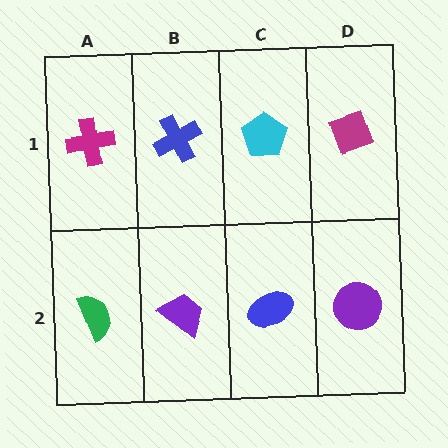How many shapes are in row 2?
4 shapes.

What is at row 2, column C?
A blue ellipse.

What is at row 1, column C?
A cyan pentagon.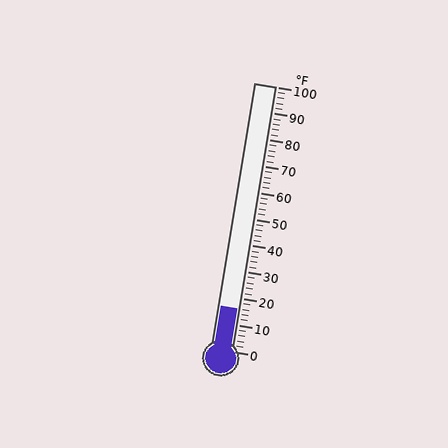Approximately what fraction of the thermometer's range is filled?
The thermometer is filled to approximately 15% of its range.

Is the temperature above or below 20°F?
The temperature is below 20°F.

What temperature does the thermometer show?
The thermometer shows approximately 16°F.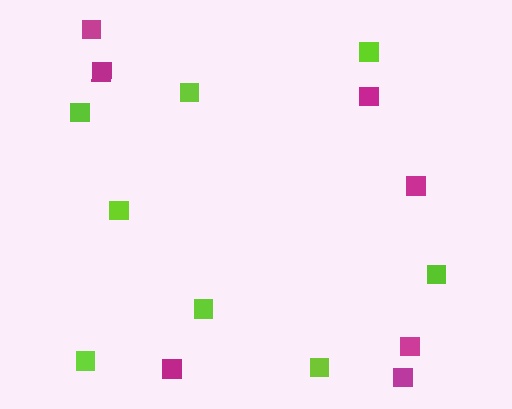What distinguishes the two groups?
There are 2 groups: one group of lime squares (8) and one group of magenta squares (7).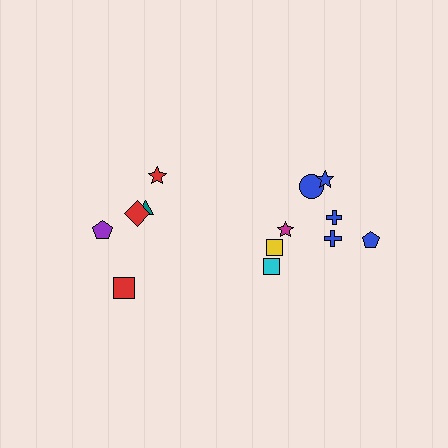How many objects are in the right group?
There are 8 objects.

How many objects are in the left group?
There are 5 objects.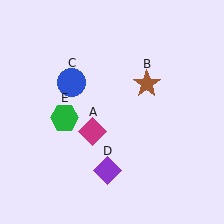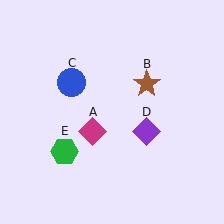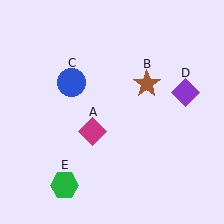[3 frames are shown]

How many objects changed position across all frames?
2 objects changed position: purple diamond (object D), green hexagon (object E).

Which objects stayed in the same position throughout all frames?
Magenta diamond (object A) and brown star (object B) and blue circle (object C) remained stationary.